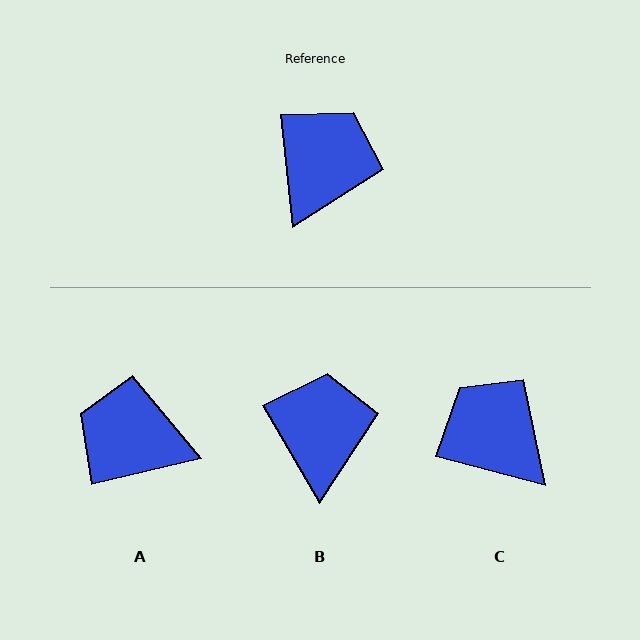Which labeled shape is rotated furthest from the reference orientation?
A, about 97 degrees away.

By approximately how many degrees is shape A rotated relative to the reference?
Approximately 97 degrees counter-clockwise.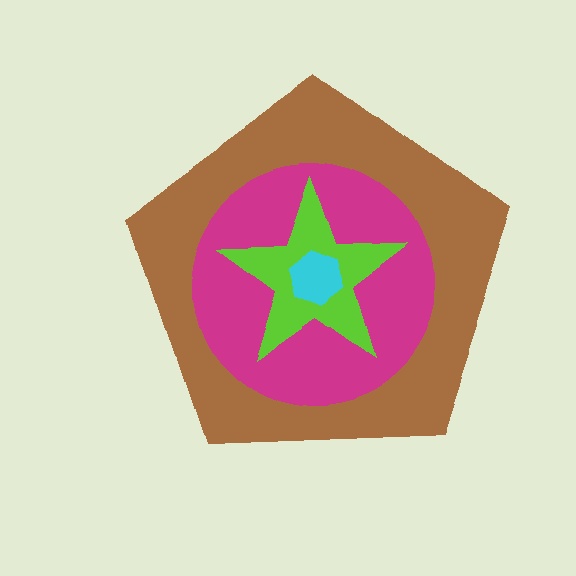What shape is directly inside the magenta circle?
The lime star.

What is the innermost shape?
The cyan hexagon.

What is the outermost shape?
The brown pentagon.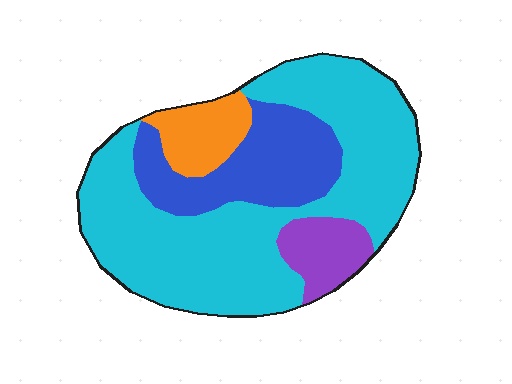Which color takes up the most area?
Cyan, at roughly 60%.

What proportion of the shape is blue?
Blue takes up about one fifth (1/5) of the shape.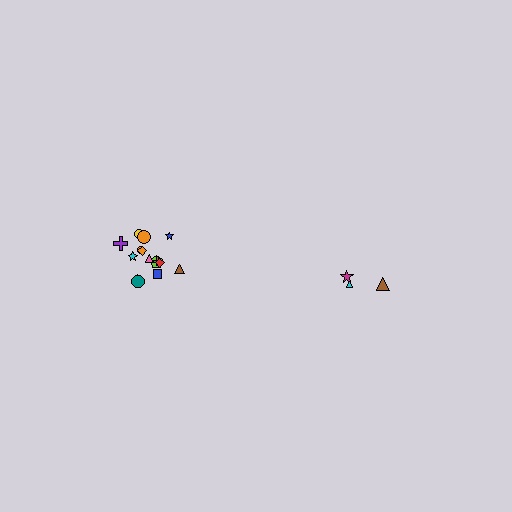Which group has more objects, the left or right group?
The left group.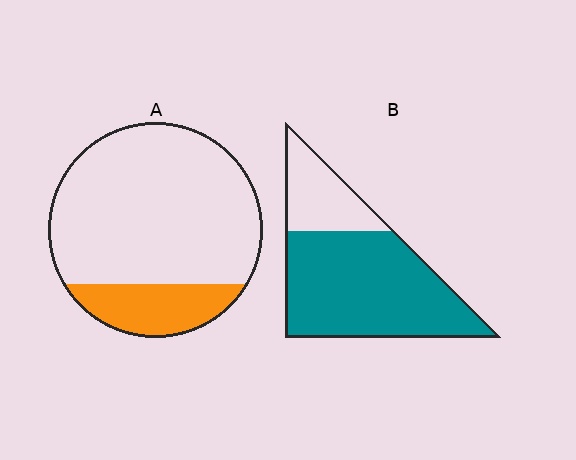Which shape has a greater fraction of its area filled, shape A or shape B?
Shape B.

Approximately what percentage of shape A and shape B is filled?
A is approximately 20% and B is approximately 75%.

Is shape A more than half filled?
No.